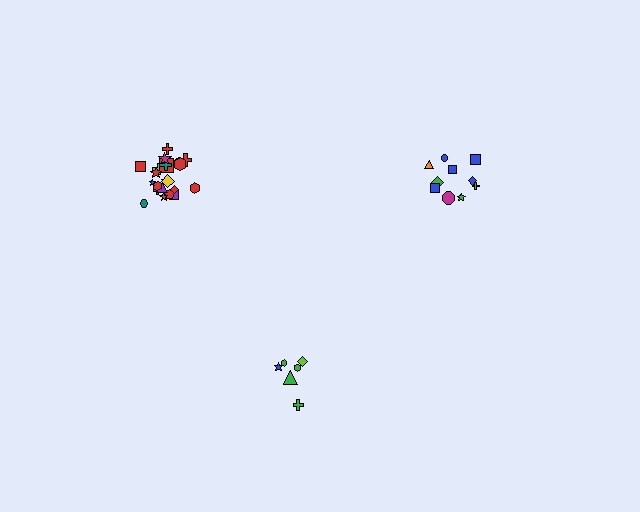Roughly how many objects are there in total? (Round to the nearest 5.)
Roughly 40 objects in total.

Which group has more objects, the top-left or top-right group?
The top-left group.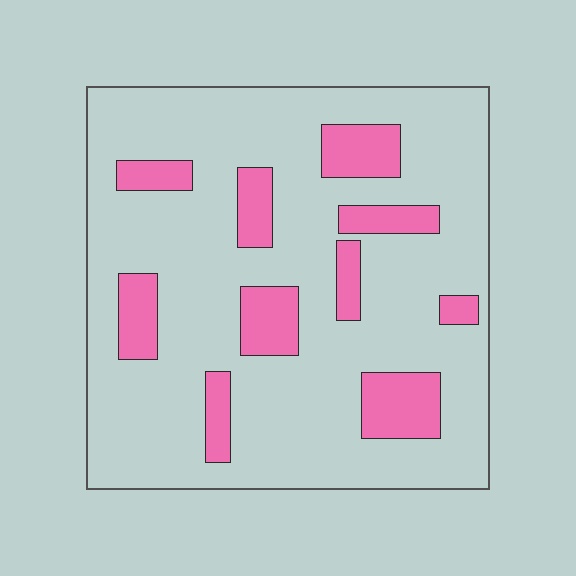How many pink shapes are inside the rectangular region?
10.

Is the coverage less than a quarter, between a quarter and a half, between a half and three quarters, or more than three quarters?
Less than a quarter.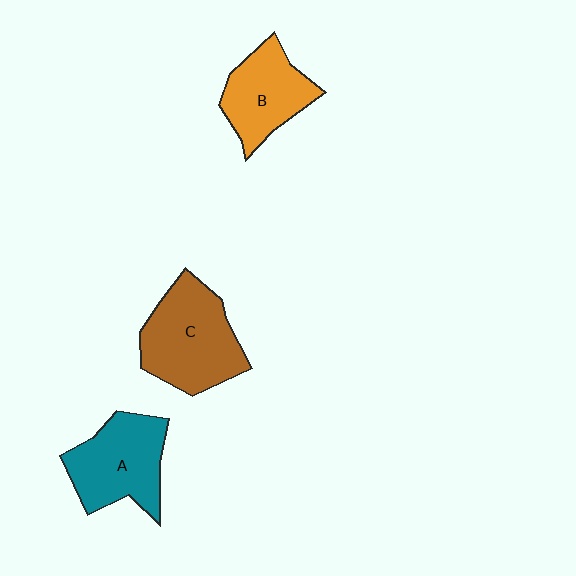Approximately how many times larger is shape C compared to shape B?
Approximately 1.3 times.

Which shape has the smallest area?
Shape B (orange).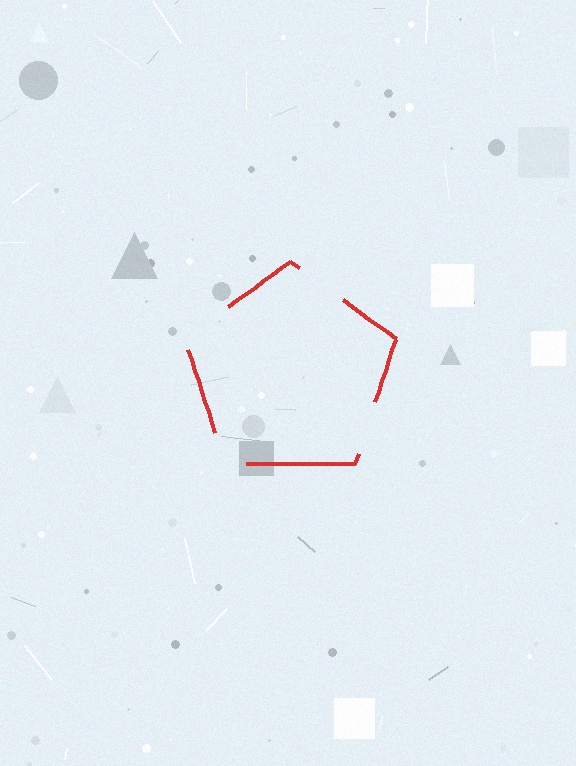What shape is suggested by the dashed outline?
The dashed outline suggests a pentagon.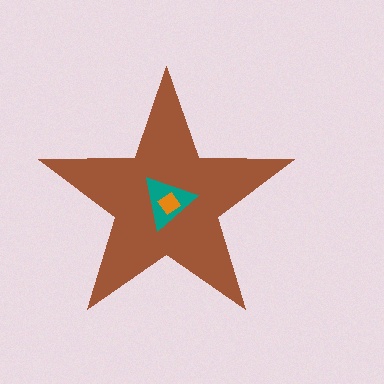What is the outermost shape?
The brown star.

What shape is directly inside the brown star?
The teal triangle.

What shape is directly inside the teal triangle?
The orange diamond.